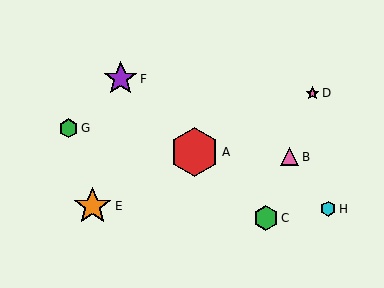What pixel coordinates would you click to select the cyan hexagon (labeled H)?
Click at (328, 209) to select the cyan hexagon H.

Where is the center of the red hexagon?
The center of the red hexagon is at (195, 152).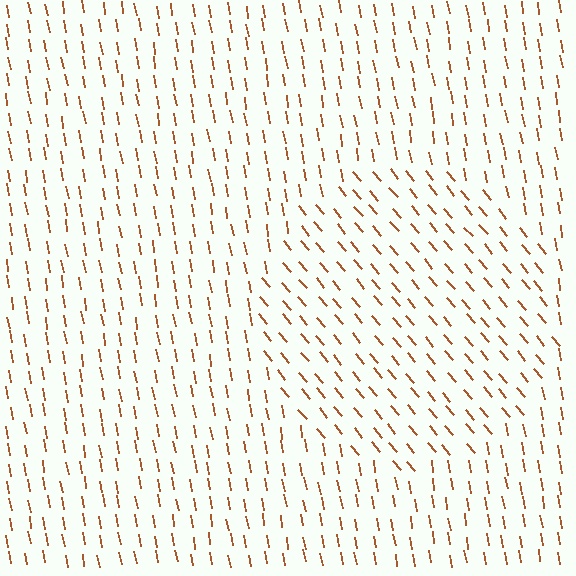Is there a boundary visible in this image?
Yes, there is a texture boundary formed by a change in line orientation.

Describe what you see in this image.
The image is filled with small brown line segments. A circle region in the image has lines oriented differently from the surrounding lines, creating a visible texture boundary.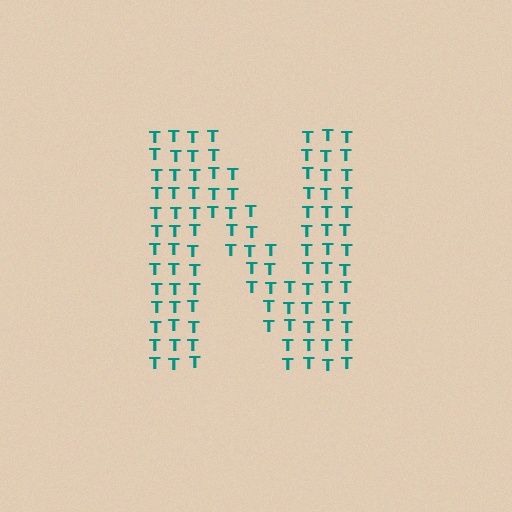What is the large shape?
The large shape is the letter N.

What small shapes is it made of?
It is made of small letter T's.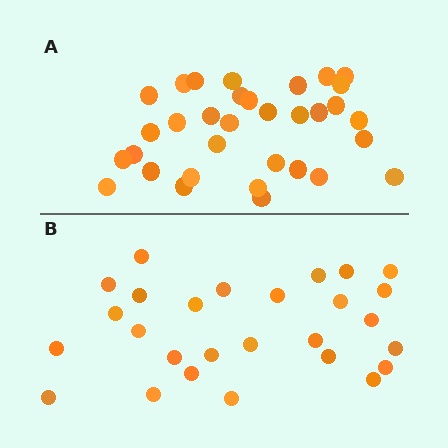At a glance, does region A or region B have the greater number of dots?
Region A (the top region) has more dots.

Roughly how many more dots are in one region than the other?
Region A has about 6 more dots than region B.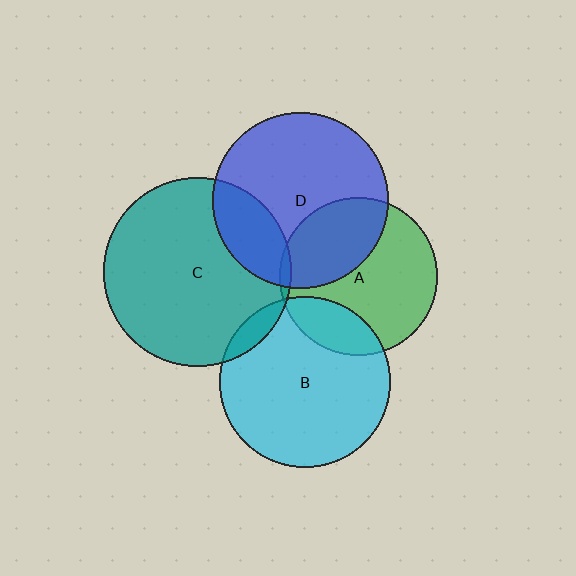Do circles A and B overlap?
Yes.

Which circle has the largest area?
Circle C (teal).